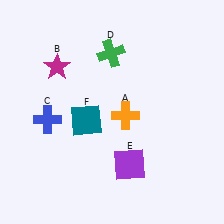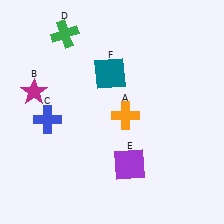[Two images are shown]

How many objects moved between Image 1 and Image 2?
3 objects moved between the two images.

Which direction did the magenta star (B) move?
The magenta star (B) moved down.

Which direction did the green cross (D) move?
The green cross (D) moved left.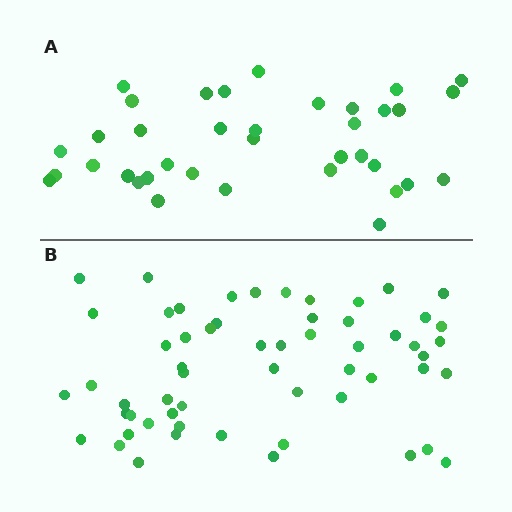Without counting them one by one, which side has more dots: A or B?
Region B (the bottom region) has more dots.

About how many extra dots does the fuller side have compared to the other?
Region B has approximately 20 more dots than region A.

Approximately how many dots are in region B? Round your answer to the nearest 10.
About 60 dots. (The exact count is 58, which rounds to 60.)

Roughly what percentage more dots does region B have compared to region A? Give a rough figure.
About 55% more.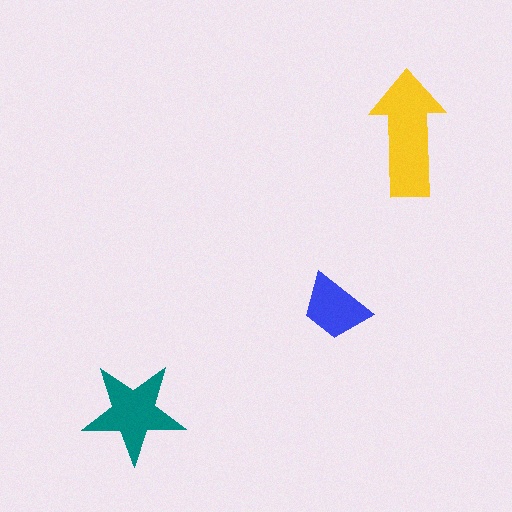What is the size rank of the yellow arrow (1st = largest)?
1st.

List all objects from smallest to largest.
The blue trapezoid, the teal star, the yellow arrow.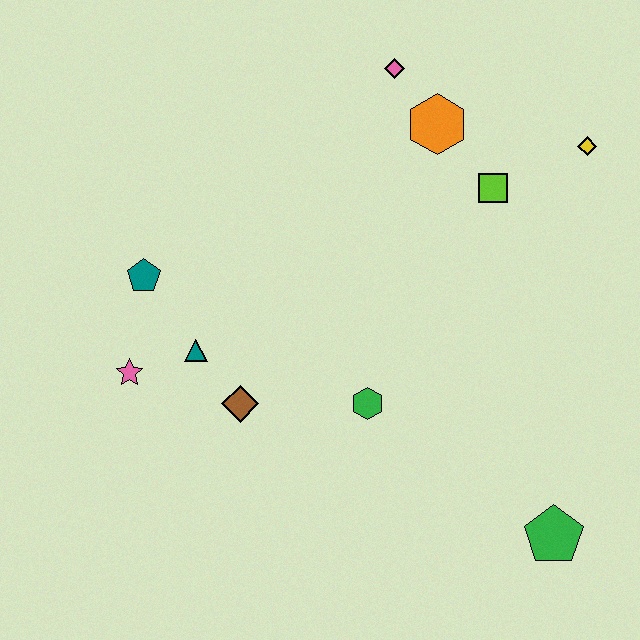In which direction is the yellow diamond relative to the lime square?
The yellow diamond is to the right of the lime square.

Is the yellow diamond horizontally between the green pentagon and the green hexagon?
No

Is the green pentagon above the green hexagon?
No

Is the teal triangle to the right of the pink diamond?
No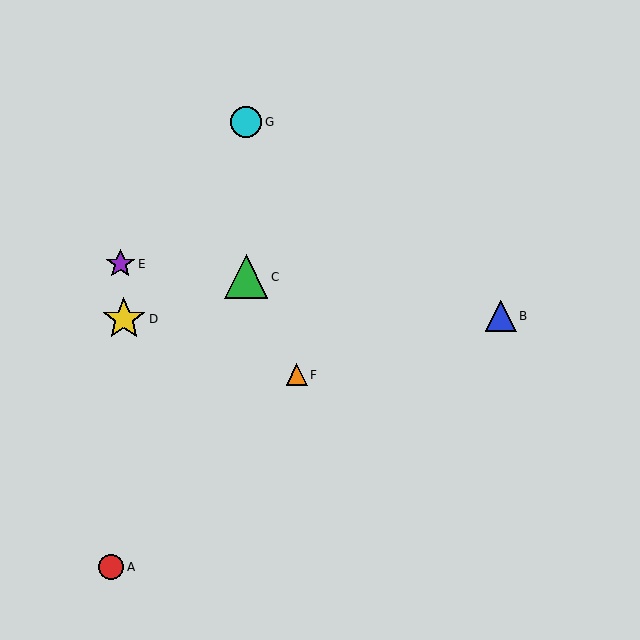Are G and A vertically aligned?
No, G is at x≈246 and A is at x≈111.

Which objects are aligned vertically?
Objects C, G are aligned vertically.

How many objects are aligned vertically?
2 objects (C, G) are aligned vertically.